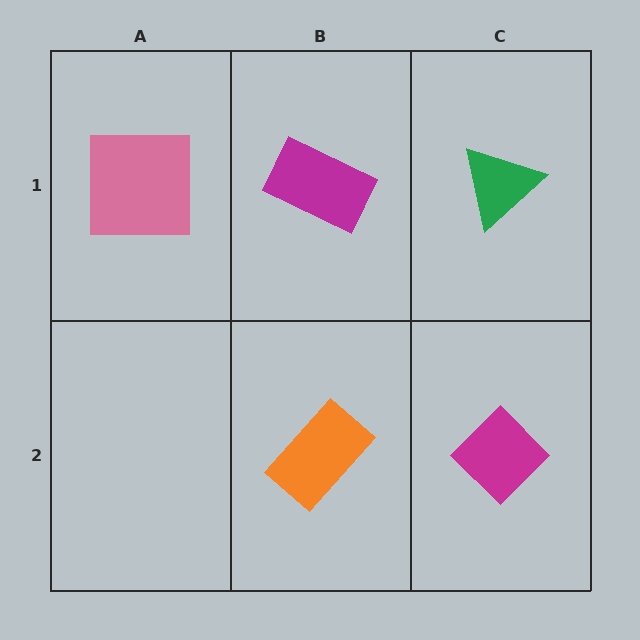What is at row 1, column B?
A magenta rectangle.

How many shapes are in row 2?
2 shapes.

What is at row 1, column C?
A green triangle.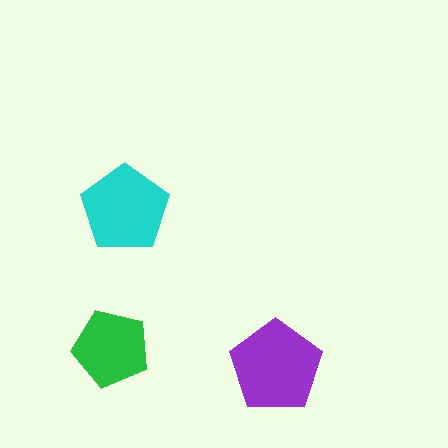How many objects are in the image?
There are 3 objects in the image.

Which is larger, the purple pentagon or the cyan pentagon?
The purple one.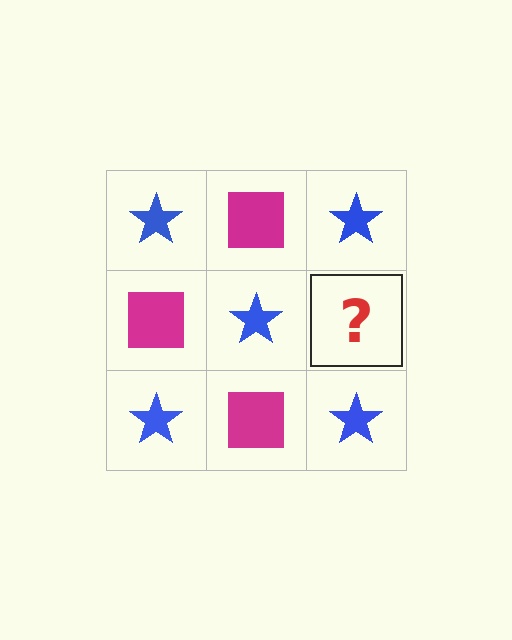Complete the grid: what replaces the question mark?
The question mark should be replaced with a magenta square.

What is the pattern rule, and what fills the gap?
The rule is that it alternates blue star and magenta square in a checkerboard pattern. The gap should be filled with a magenta square.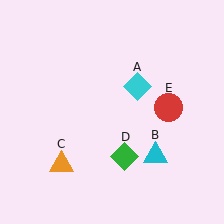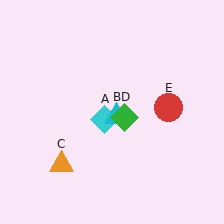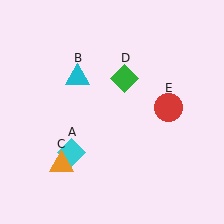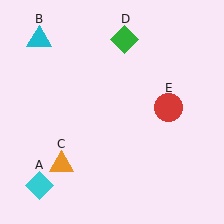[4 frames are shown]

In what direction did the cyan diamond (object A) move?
The cyan diamond (object A) moved down and to the left.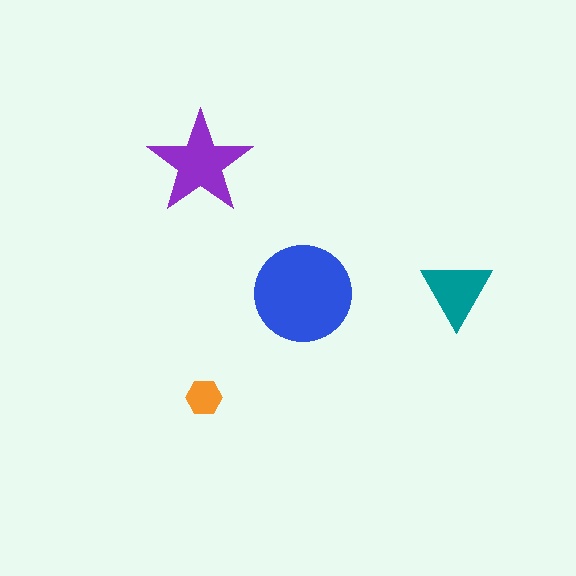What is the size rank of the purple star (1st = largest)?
2nd.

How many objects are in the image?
There are 4 objects in the image.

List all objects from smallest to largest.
The orange hexagon, the teal triangle, the purple star, the blue circle.